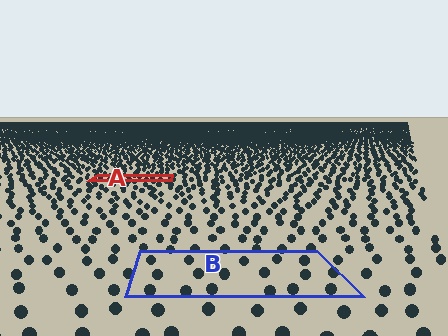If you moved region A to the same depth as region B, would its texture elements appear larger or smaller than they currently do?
They would appear larger. At a closer depth, the same texture elements are projected at a bigger on-screen size.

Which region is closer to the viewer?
Region B is closer. The texture elements there are larger and more spread out.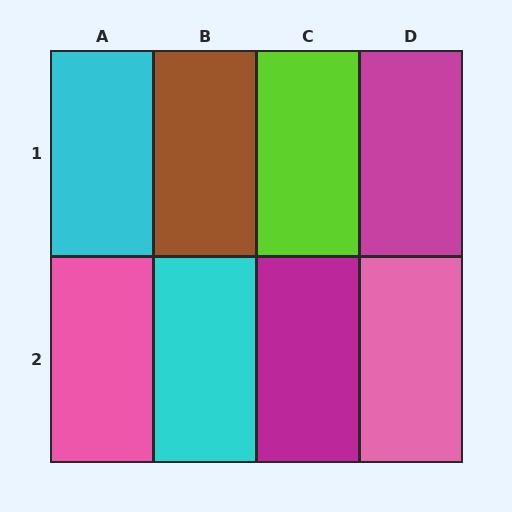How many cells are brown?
1 cell is brown.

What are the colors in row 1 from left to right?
Cyan, brown, lime, magenta.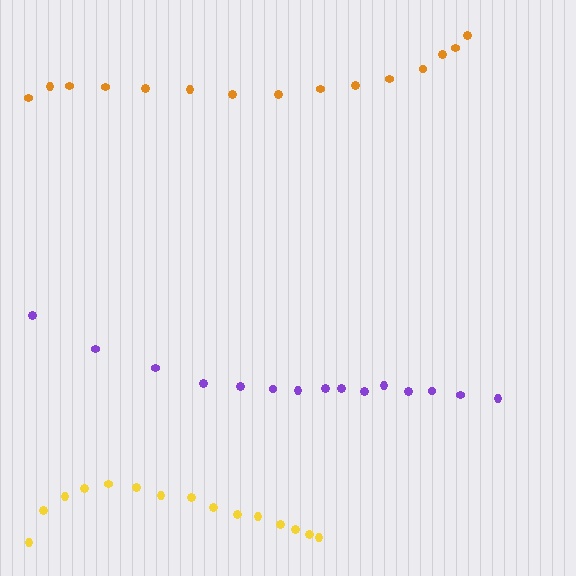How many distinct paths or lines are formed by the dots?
There are 3 distinct paths.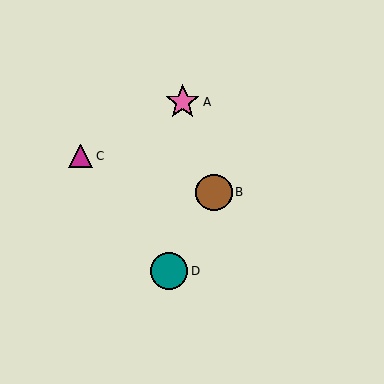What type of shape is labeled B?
Shape B is a brown circle.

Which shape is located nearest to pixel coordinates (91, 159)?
The magenta triangle (labeled C) at (81, 156) is nearest to that location.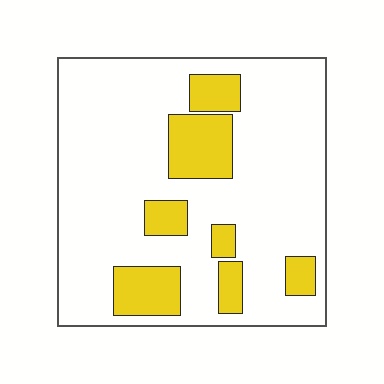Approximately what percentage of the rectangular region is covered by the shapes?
Approximately 20%.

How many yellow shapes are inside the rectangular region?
7.